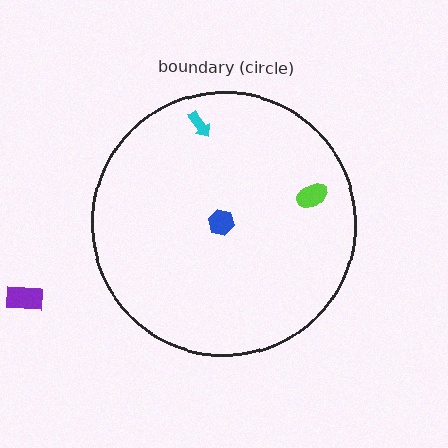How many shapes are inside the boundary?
3 inside, 1 outside.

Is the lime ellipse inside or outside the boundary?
Inside.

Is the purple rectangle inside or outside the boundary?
Outside.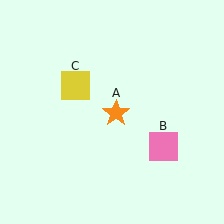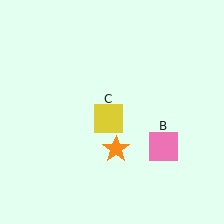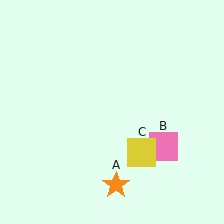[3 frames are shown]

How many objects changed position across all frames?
2 objects changed position: orange star (object A), yellow square (object C).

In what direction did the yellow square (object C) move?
The yellow square (object C) moved down and to the right.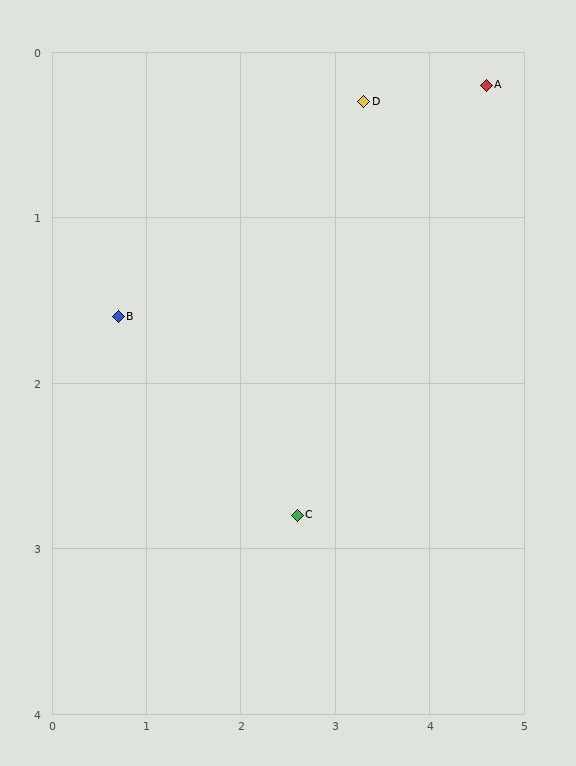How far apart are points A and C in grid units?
Points A and C are about 3.3 grid units apart.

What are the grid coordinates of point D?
Point D is at approximately (3.3, 0.3).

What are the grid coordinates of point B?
Point B is at approximately (0.7, 1.6).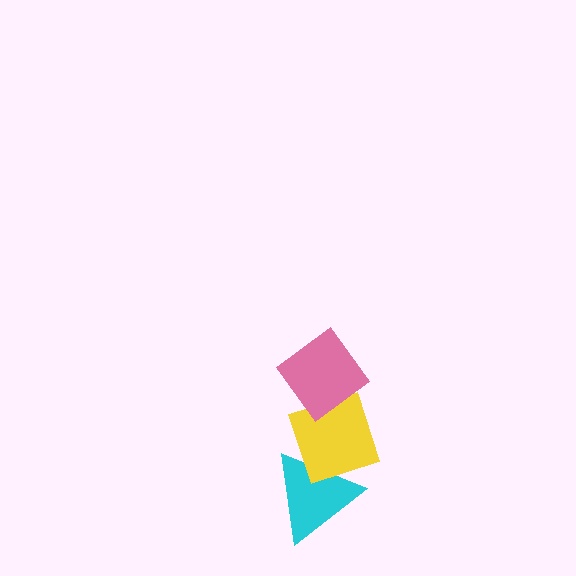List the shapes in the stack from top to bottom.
From top to bottom: the pink diamond, the yellow diamond, the cyan triangle.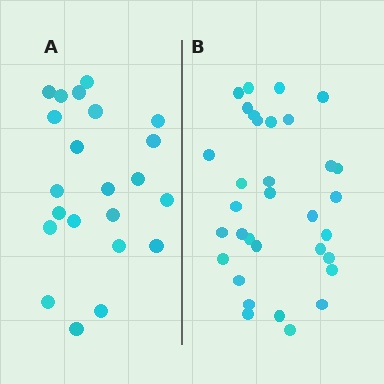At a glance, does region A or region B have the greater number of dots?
Region B (the right region) has more dots.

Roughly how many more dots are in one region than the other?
Region B has roughly 12 or so more dots than region A.